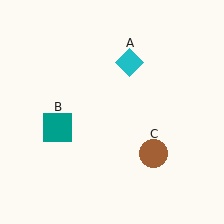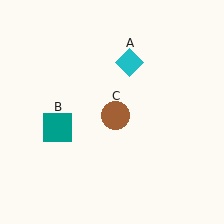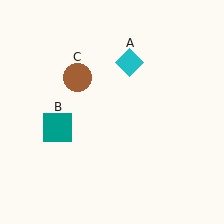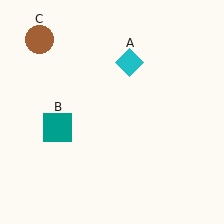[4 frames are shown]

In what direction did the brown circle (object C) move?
The brown circle (object C) moved up and to the left.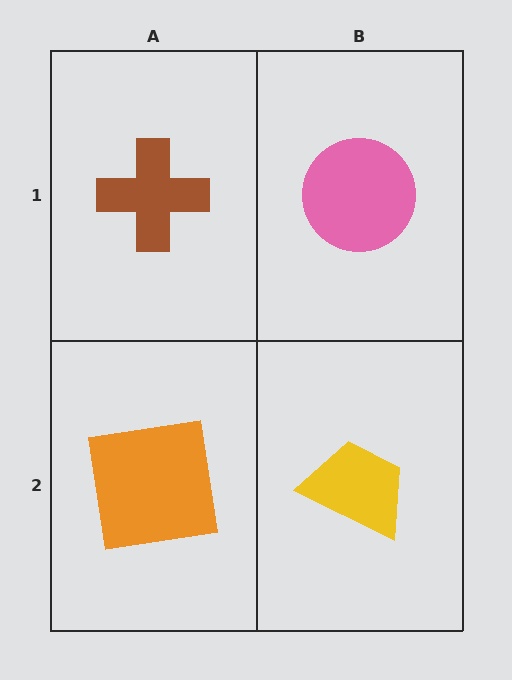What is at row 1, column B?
A pink circle.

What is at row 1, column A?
A brown cross.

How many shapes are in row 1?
2 shapes.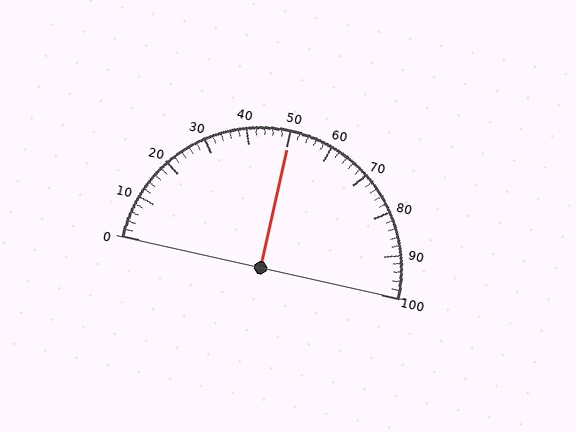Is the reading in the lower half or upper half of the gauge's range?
The reading is in the upper half of the range (0 to 100).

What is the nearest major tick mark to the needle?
The nearest major tick mark is 50.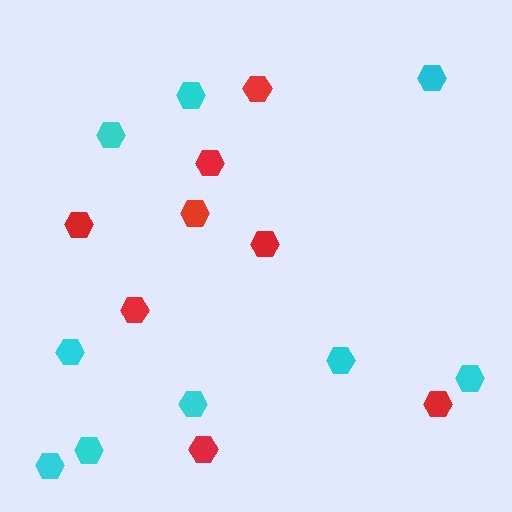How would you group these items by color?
There are 2 groups: one group of cyan hexagons (9) and one group of red hexagons (8).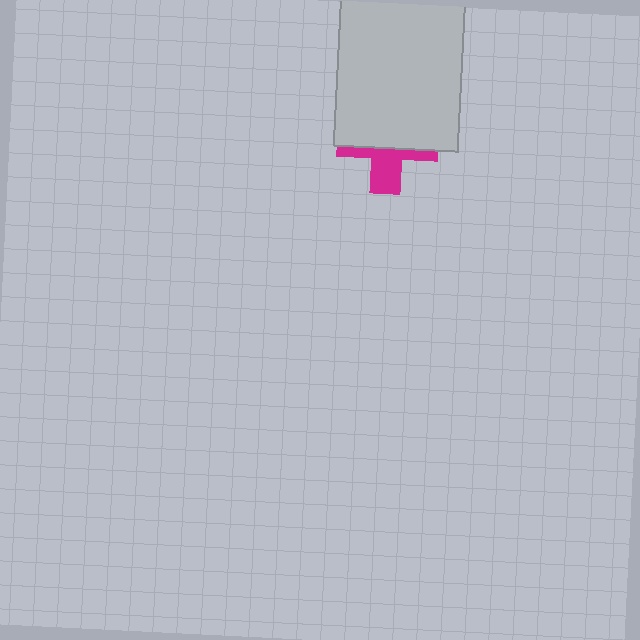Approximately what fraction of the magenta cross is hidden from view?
Roughly 61% of the magenta cross is hidden behind the light gray rectangle.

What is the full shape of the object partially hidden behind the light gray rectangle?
The partially hidden object is a magenta cross.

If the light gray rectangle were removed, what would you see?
You would see the complete magenta cross.